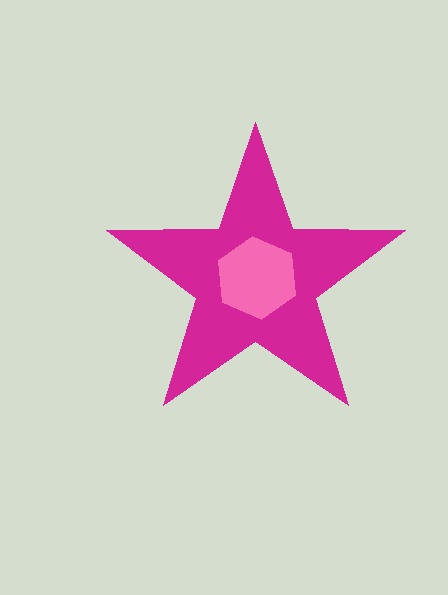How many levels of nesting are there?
2.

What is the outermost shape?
The magenta star.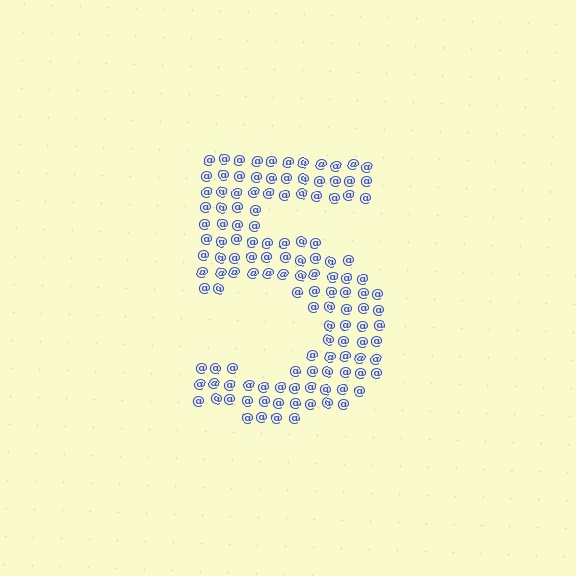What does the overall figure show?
The overall figure shows the digit 5.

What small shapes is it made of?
It is made of small at signs.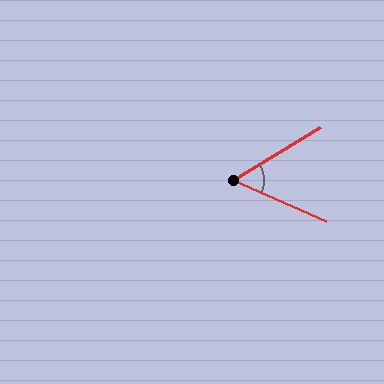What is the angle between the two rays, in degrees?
Approximately 55 degrees.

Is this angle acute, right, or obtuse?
It is acute.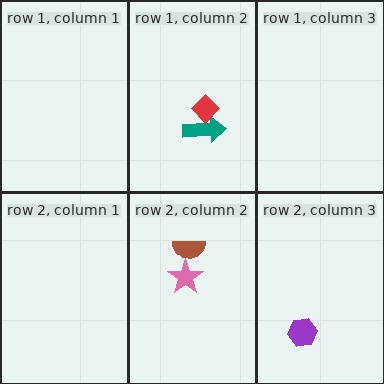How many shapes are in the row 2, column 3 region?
1.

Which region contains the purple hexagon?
The row 2, column 3 region.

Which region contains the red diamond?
The row 1, column 2 region.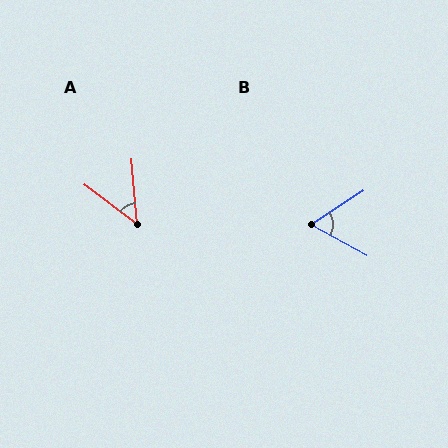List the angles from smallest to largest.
A (48°), B (62°).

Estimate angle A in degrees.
Approximately 48 degrees.